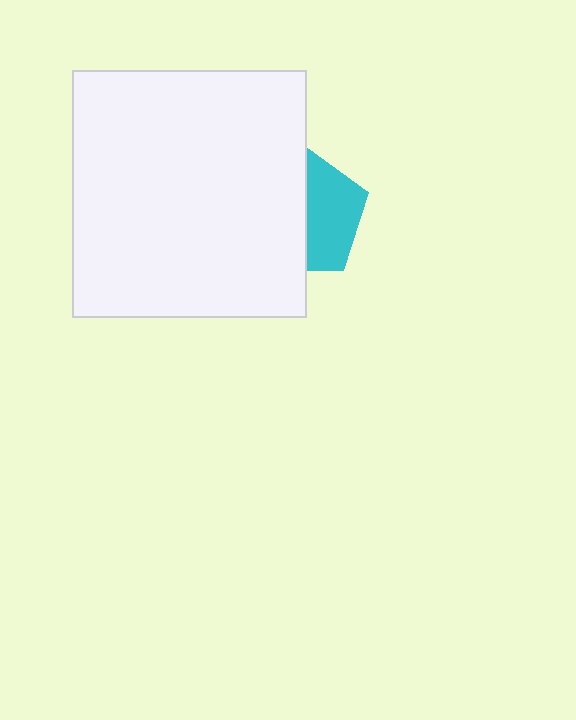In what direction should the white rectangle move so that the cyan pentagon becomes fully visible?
The white rectangle should move left. That is the shortest direction to clear the overlap and leave the cyan pentagon fully visible.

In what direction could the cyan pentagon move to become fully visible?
The cyan pentagon could move right. That would shift it out from behind the white rectangle entirely.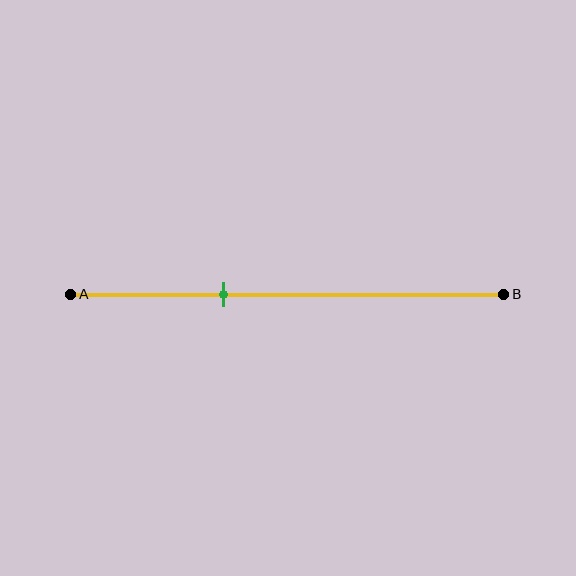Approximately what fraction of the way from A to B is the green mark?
The green mark is approximately 35% of the way from A to B.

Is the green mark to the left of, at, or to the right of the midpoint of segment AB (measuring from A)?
The green mark is to the left of the midpoint of segment AB.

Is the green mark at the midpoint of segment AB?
No, the mark is at about 35% from A, not at the 50% midpoint.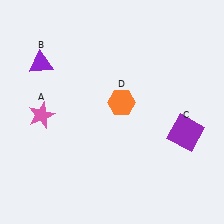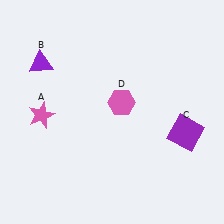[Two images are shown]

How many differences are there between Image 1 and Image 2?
There is 1 difference between the two images.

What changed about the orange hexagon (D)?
In Image 1, D is orange. In Image 2, it changed to pink.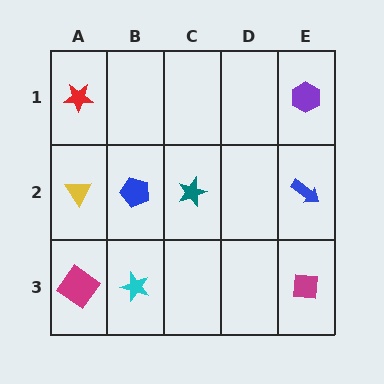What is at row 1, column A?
A red star.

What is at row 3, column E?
A magenta square.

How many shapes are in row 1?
2 shapes.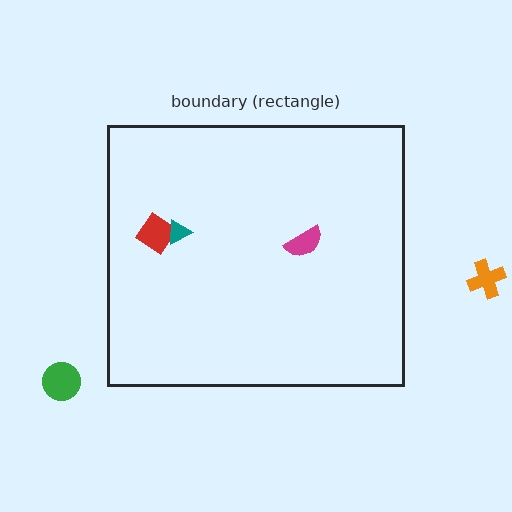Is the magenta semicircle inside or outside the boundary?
Inside.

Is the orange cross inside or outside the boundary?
Outside.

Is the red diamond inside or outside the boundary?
Inside.